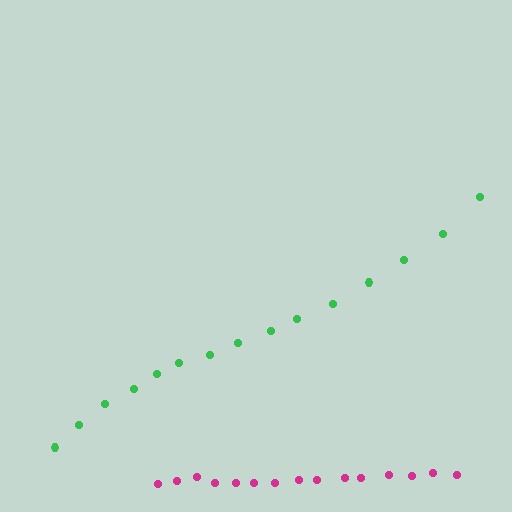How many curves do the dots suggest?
There are 2 distinct paths.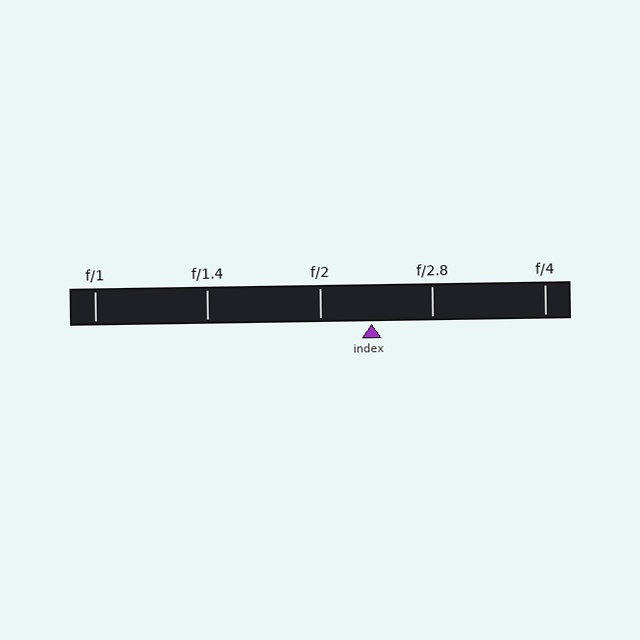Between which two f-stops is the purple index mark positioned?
The index mark is between f/2 and f/2.8.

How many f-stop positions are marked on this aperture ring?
There are 5 f-stop positions marked.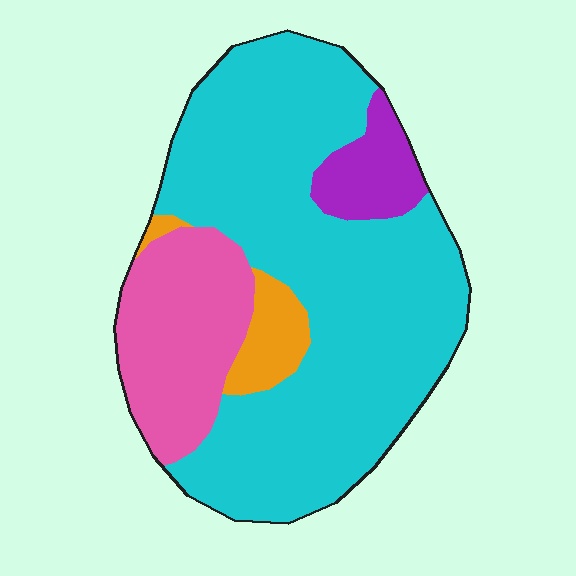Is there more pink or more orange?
Pink.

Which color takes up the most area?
Cyan, at roughly 70%.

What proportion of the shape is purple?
Purple takes up about one tenth (1/10) of the shape.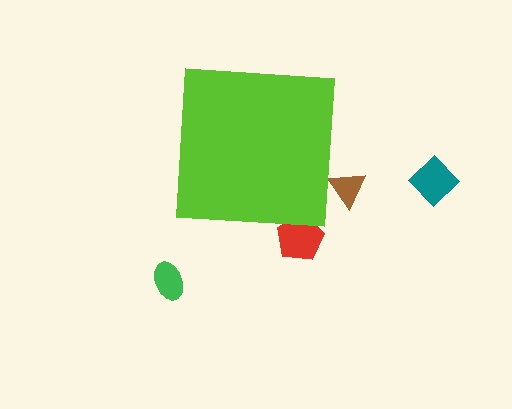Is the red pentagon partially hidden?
Yes, the red pentagon is partially hidden behind the lime square.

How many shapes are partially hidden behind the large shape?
2 shapes are partially hidden.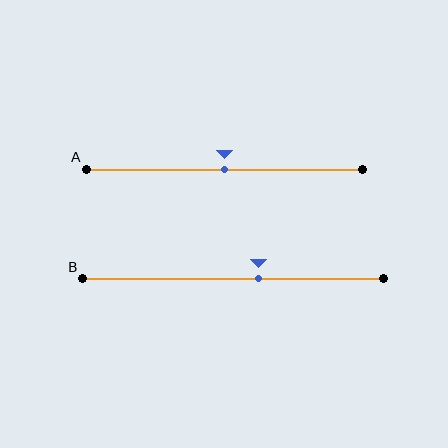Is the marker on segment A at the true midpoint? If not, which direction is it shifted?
Yes, the marker on segment A is at the true midpoint.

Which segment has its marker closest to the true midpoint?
Segment A has its marker closest to the true midpoint.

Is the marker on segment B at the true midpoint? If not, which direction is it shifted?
No, the marker on segment B is shifted to the right by about 8% of the segment length.